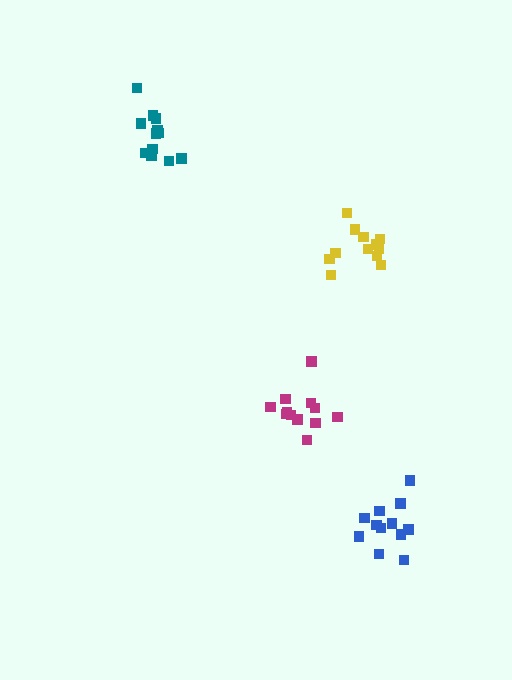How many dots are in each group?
Group 1: 12 dots, Group 2: 12 dots, Group 3: 12 dots, Group 4: 12 dots (48 total).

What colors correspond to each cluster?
The clusters are colored: teal, yellow, blue, magenta.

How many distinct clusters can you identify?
There are 4 distinct clusters.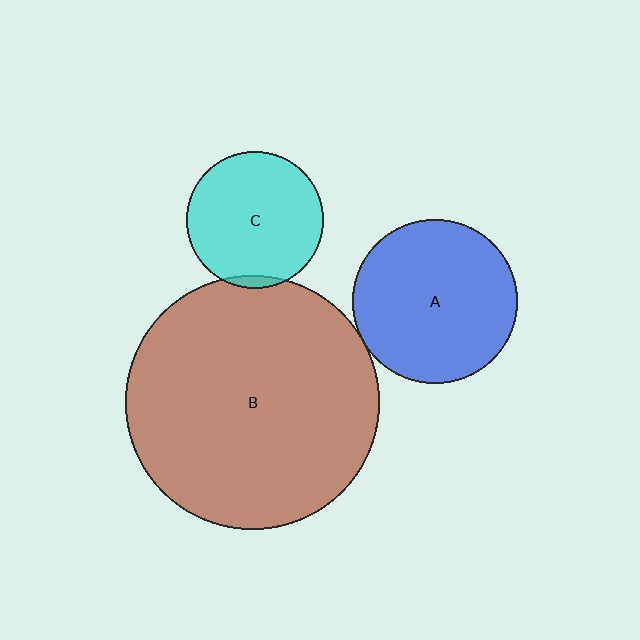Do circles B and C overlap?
Yes.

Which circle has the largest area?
Circle B (brown).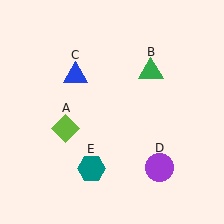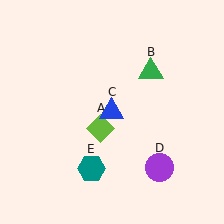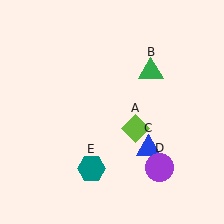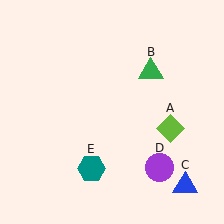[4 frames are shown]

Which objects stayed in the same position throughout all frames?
Green triangle (object B) and purple circle (object D) and teal hexagon (object E) remained stationary.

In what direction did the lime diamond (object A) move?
The lime diamond (object A) moved right.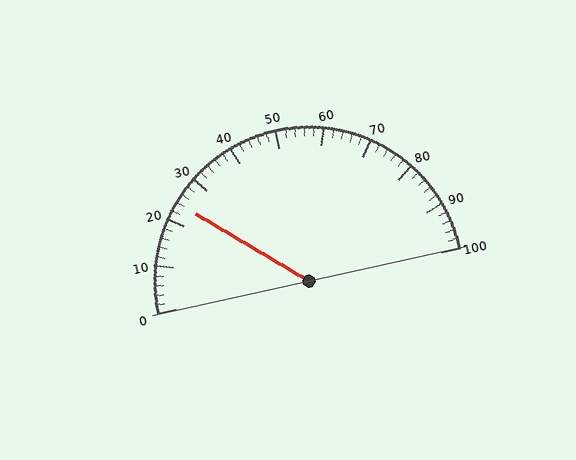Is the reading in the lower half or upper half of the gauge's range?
The reading is in the lower half of the range (0 to 100).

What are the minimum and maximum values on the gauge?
The gauge ranges from 0 to 100.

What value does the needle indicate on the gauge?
The needle indicates approximately 24.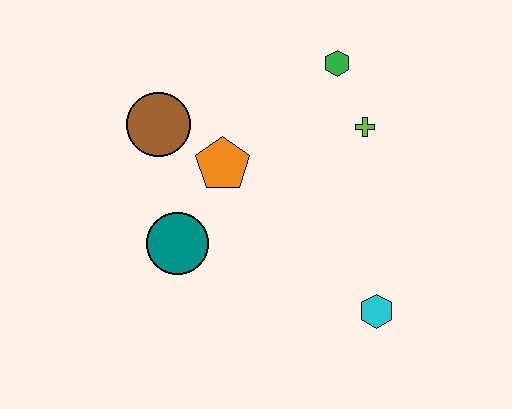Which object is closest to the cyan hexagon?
The lime cross is closest to the cyan hexagon.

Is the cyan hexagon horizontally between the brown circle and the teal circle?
No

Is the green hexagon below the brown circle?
No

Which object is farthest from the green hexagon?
The cyan hexagon is farthest from the green hexagon.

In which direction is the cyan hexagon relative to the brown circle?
The cyan hexagon is to the right of the brown circle.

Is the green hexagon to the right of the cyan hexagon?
No